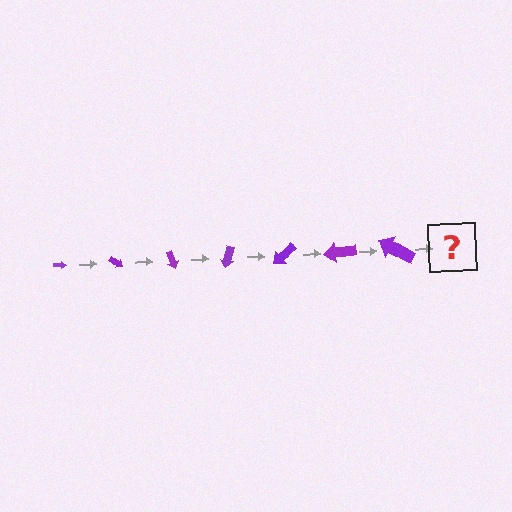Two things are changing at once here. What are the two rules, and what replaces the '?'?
The two rules are that the arrow grows larger each step and it rotates 35 degrees each step. The '?' should be an arrow, larger than the previous one and rotated 245 degrees from the start.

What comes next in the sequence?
The next element should be an arrow, larger than the previous one and rotated 245 degrees from the start.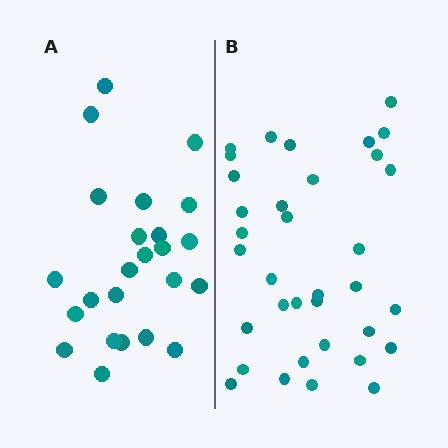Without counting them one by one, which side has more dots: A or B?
Region B (the right region) has more dots.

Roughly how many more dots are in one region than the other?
Region B has roughly 12 or so more dots than region A.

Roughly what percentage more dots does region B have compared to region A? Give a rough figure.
About 45% more.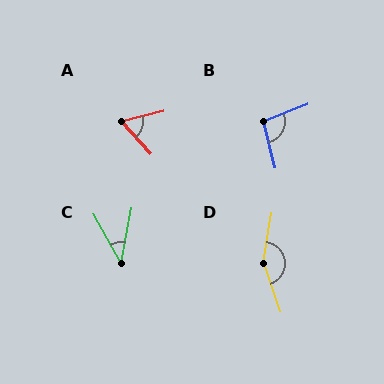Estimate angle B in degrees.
Approximately 98 degrees.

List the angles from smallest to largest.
C (40°), A (61°), B (98°), D (152°).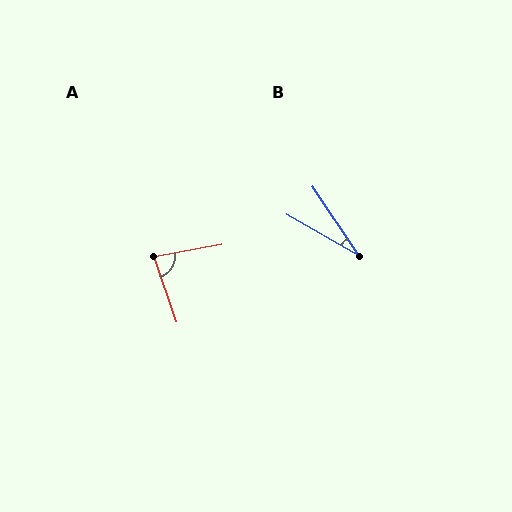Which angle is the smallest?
B, at approximately 27 degrees.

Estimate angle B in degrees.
Approximately 27 degrees.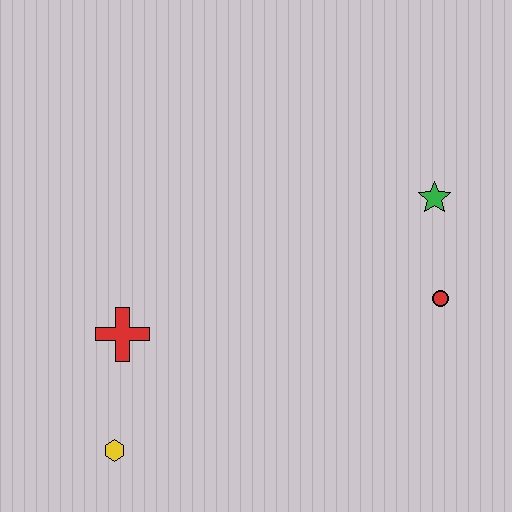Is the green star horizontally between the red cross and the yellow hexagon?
No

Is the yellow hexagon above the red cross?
No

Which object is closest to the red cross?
The yellow hexagon is closest to the red cross.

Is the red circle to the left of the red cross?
No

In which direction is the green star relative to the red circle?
The green star is above the red circle.